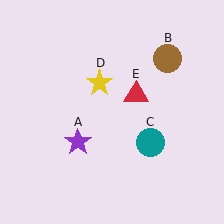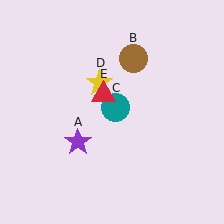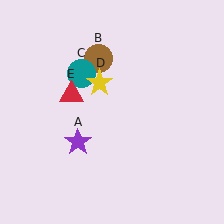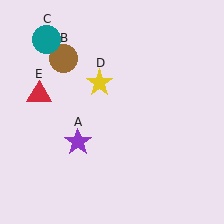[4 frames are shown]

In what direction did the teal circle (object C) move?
The teal circle (object C) moved up and to the left.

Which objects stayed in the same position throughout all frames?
Purple star (object A) and yellow star (object D) remained stationary.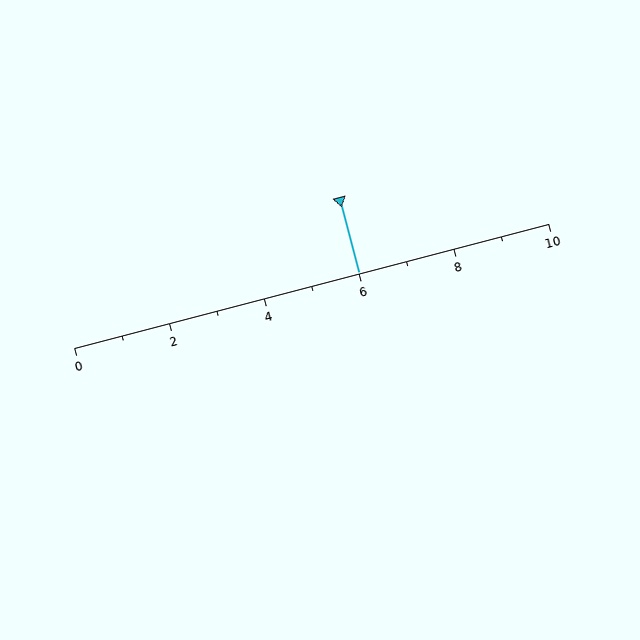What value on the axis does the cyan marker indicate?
The marker indicates approximately 6.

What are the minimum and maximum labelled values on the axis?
The axis runs from 0 to 10.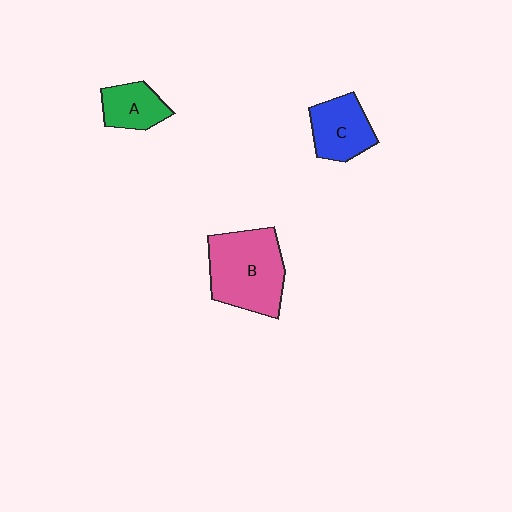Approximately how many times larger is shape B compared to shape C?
Approximately 1.7 times.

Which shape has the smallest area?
Shape A (green).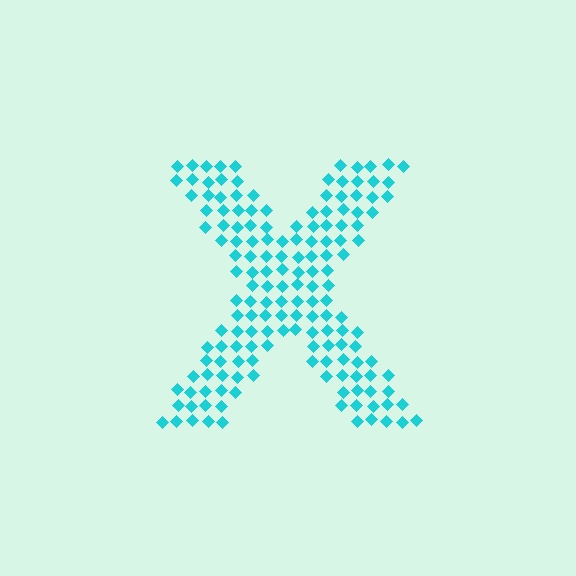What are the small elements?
The small elements are diamonds.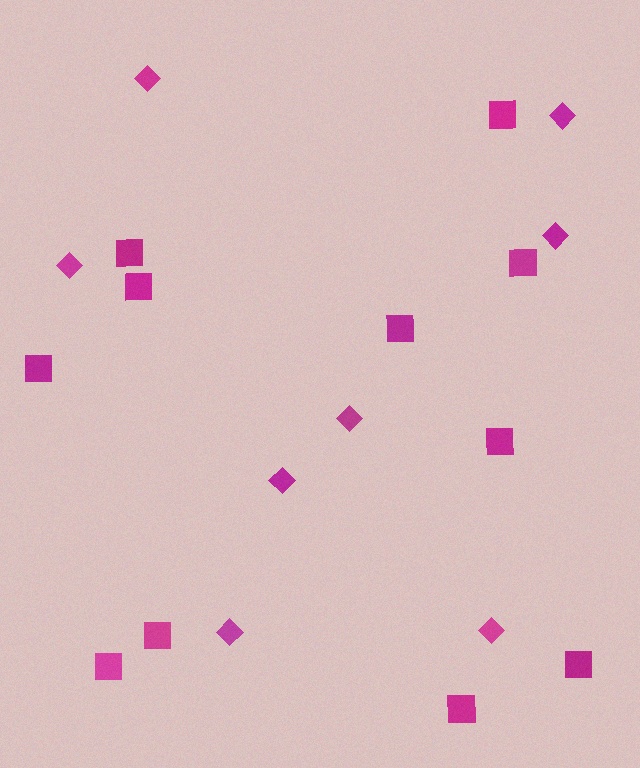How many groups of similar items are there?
There are 2 groups: one group of squares (11) and one group of diamonds (8).